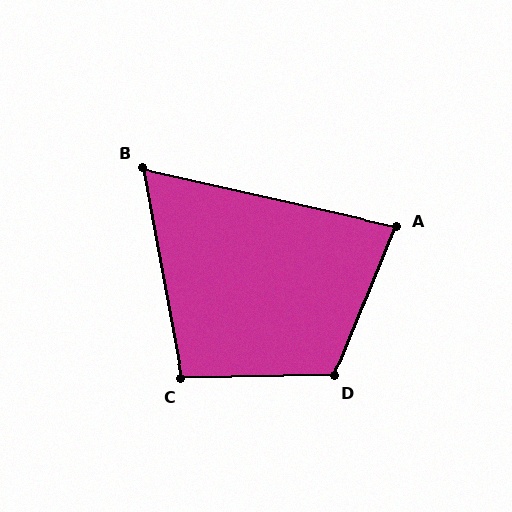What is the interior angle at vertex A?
Approximately 81 degrees (acute).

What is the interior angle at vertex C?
Approximately 99 degrees (obtuse).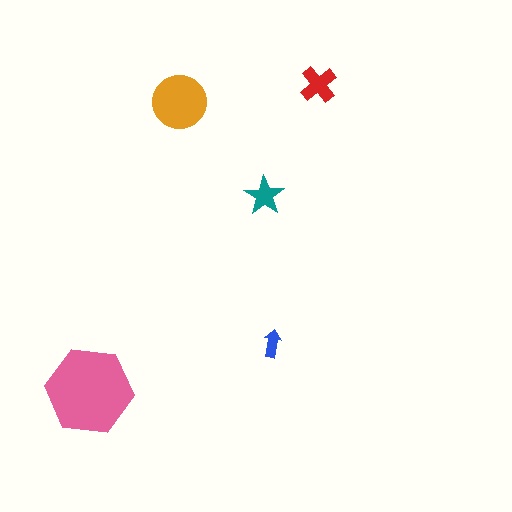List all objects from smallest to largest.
The blue arrow, the teal star, the red cross, the orange circle, the pink hexagon.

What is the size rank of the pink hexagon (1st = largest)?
1st.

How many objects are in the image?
There are 5 objects in the image.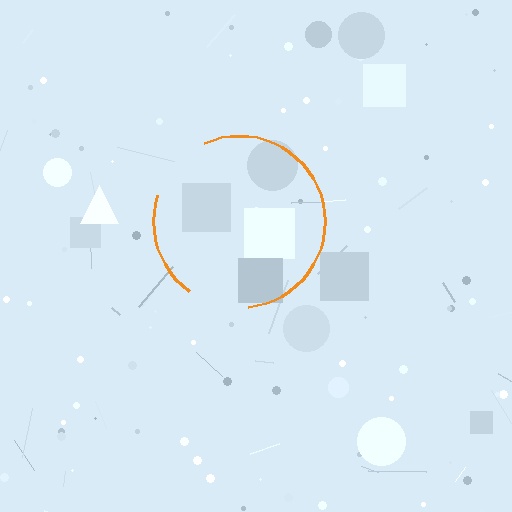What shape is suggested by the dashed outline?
The dashed outline suggests a circle.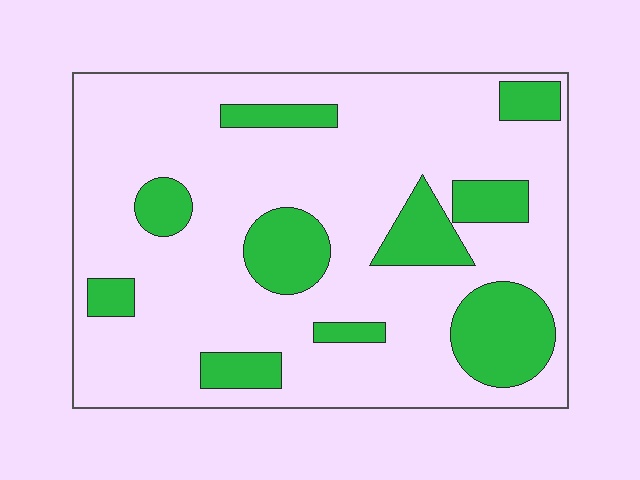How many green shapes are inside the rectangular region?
10.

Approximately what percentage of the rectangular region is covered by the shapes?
Approximately 25%.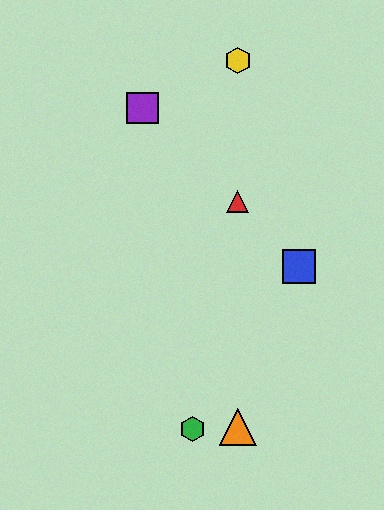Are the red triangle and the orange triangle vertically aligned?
Yes, both are at x≈238.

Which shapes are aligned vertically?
The red triangle, the yellow hexagon, the orange triangle are aligned vertically.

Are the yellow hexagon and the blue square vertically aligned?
No, the yellow hexagon is at x≈238 and the blue square is at x≈299.